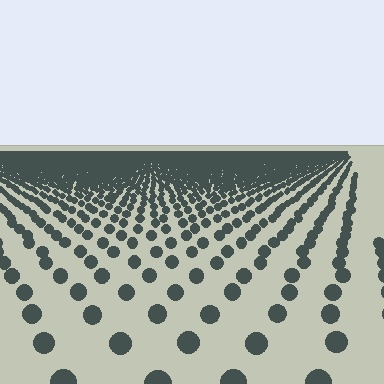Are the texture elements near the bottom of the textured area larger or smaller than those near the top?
Larger. Near the bottom, elements are closer to the viewer and appear at a bigger on-screen size.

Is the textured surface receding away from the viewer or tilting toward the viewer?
The surface is receding away from the viewer. Texture elements get smaller and denser toward the top.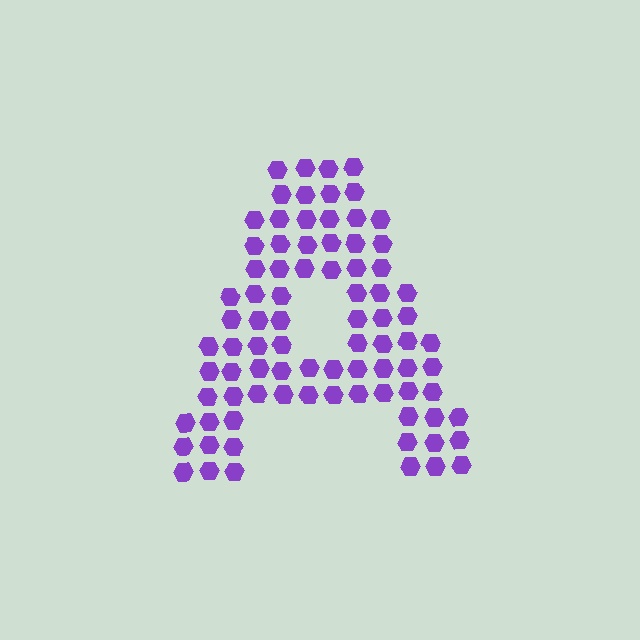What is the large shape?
The large shape is the letter A.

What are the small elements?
The small elements are hexagons.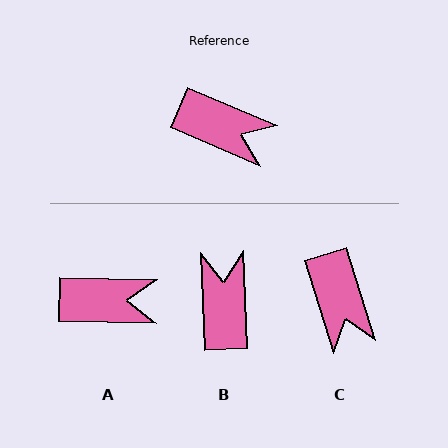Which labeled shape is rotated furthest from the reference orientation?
B, about 116 degrees away.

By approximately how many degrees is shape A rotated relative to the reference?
Approximately 22 degrees counter-clockwise.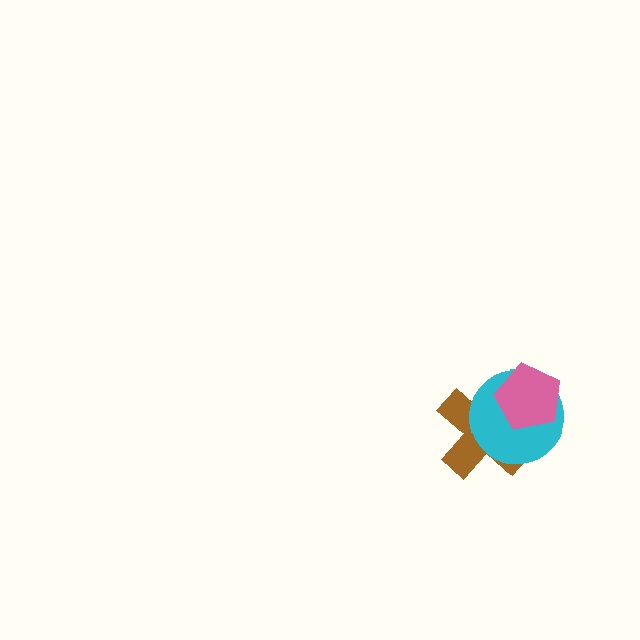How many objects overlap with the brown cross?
2 objects overlap with the brown cross.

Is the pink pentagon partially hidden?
No, no other shape covers it.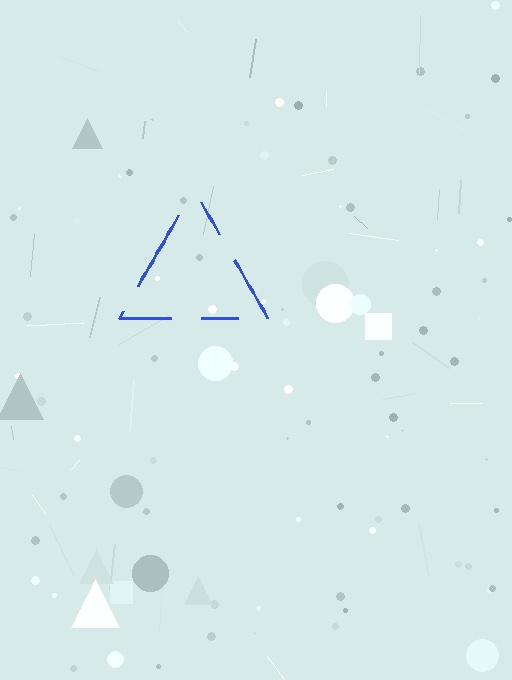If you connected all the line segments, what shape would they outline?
They would outline a triangle.